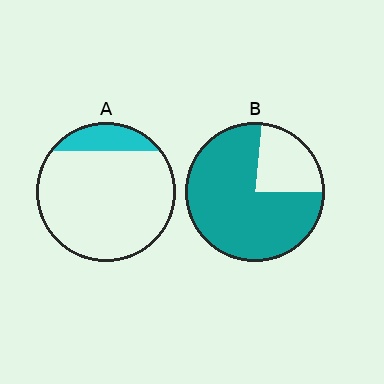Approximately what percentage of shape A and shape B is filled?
A is approximately 15% and B is approximately 75%.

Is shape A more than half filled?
No.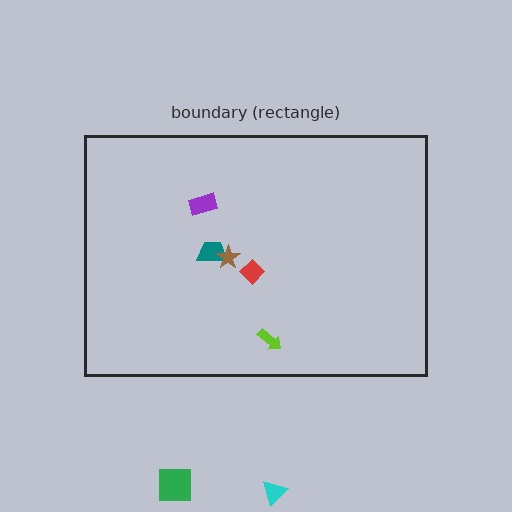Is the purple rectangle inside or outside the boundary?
Inside.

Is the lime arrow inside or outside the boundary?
Inside.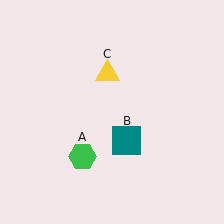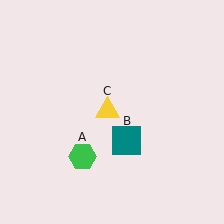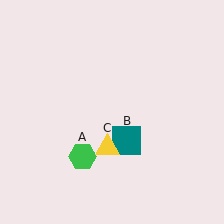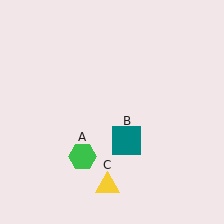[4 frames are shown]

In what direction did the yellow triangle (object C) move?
The yellow triangle (object C) moved down.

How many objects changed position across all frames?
1 object changed position: yellow triangle (object C).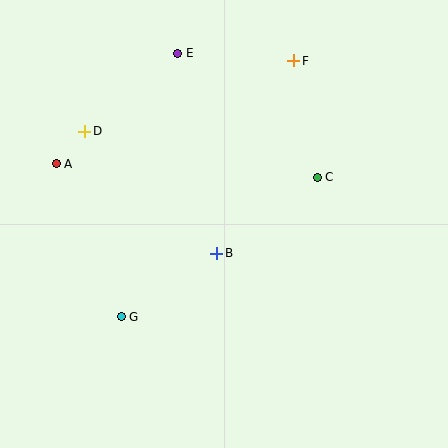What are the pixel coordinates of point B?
Point B is at (217, 253).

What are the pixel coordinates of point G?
Point G is at (121, 317).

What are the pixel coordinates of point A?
Point A is at (56, 164).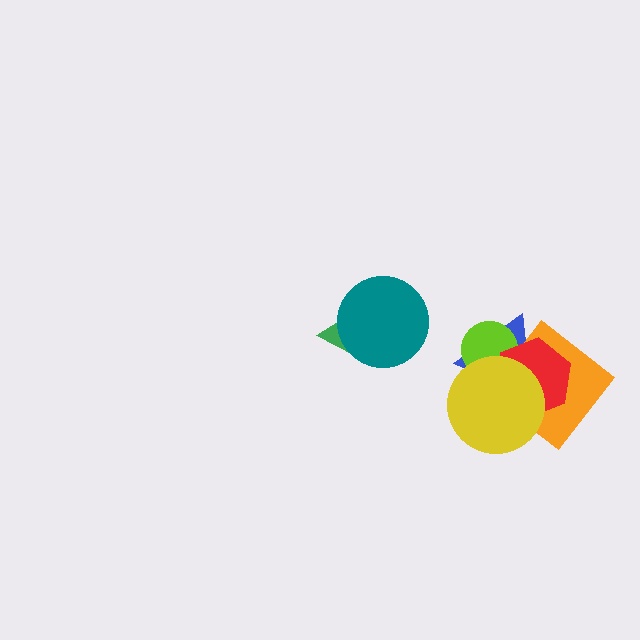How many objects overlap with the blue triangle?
4 objects overlap with the blue triangle.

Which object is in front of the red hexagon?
The yellow circle is in front of the red hexagon.